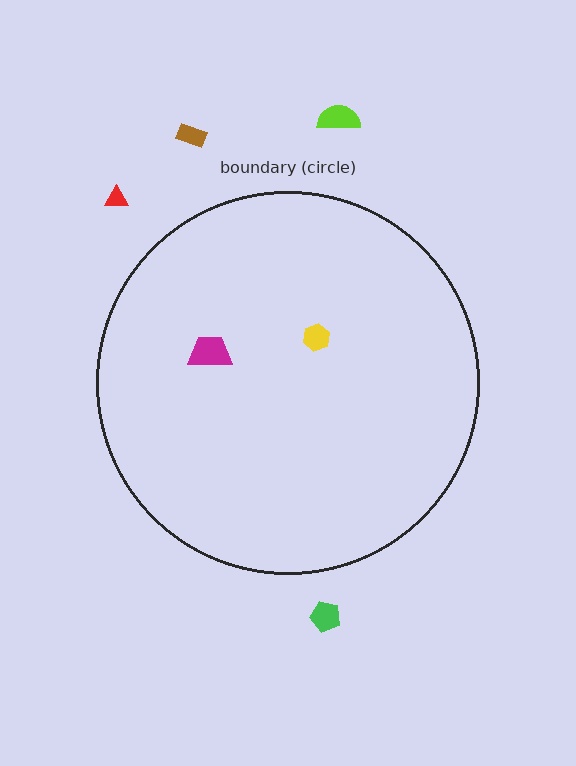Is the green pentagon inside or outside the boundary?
Outside.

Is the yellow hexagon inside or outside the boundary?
Inside.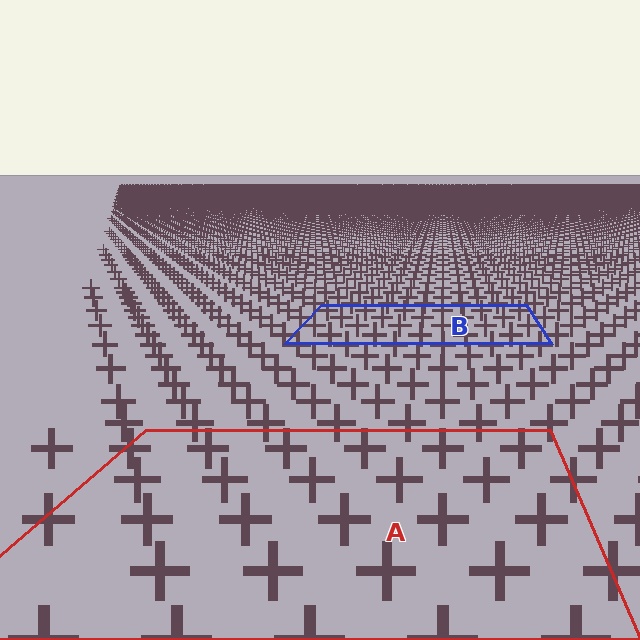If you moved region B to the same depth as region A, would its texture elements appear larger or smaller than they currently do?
They would appear larger. At a closer depth, the same texture elements are projected at a bigger on-screen size.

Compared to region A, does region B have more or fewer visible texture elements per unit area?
Region B has more texture elements per unit area — they are packed more densely because it is farther away.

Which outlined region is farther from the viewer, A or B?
Region B is farther from the viewer — the texture elements inside it appear smaller and more densely packed.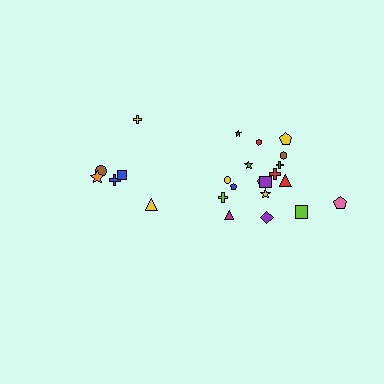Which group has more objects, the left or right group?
The right group.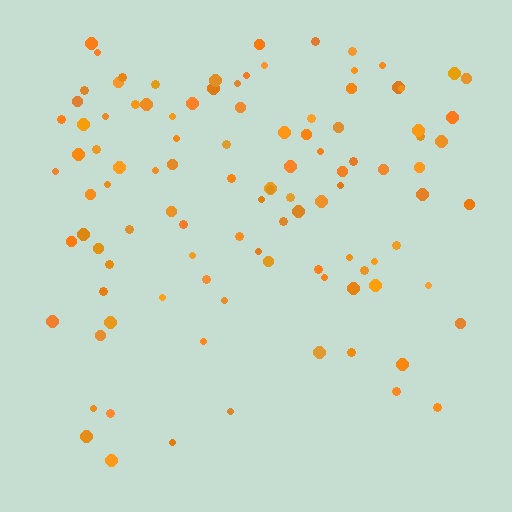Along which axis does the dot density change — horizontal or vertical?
Vertical.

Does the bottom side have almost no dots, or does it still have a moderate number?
Still a moderate number, just noticeably fewer than the top.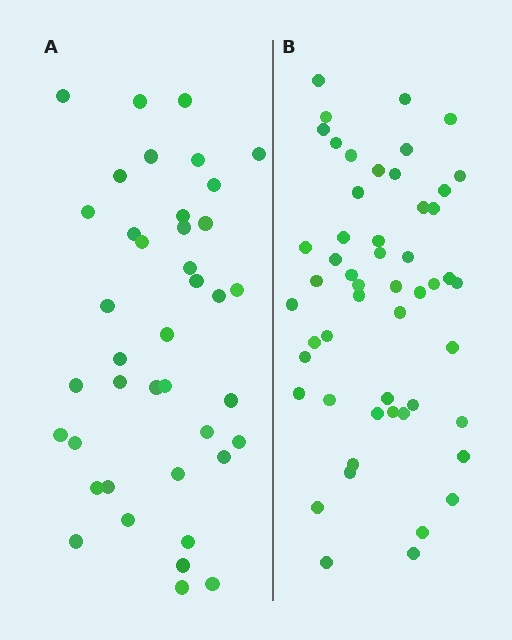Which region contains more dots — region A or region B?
Region B (the right region) has more dots.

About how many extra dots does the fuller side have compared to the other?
Region B has roughly 12 or so more dots than region A.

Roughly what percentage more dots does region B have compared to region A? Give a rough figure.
About 30% more.